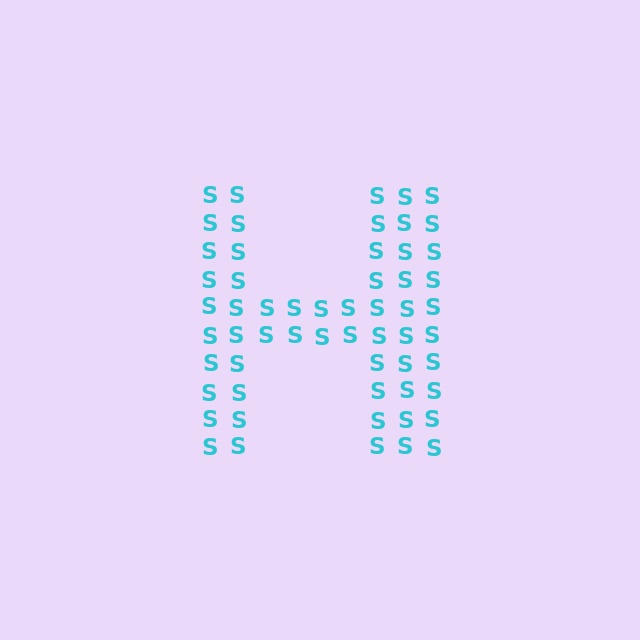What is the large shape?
The large shape is the letter H.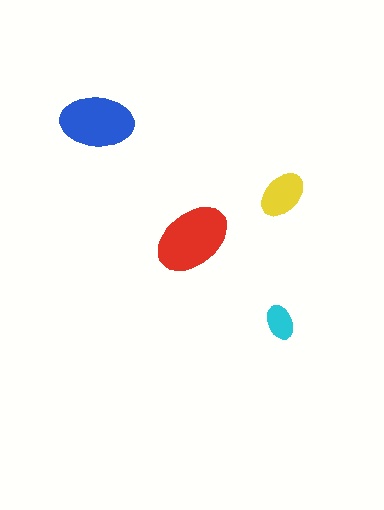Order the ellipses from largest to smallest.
the red one, the blue one, the yellow one, the cyan one.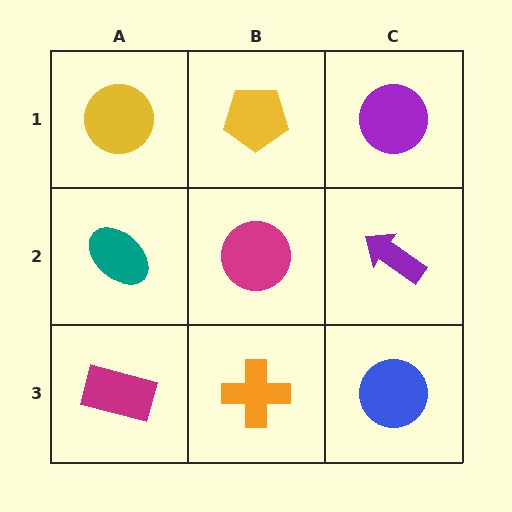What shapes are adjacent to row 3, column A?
A teal ellipse (row 2, column A), an orange cross (row 3, column B).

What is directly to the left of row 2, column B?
A teal ellipse.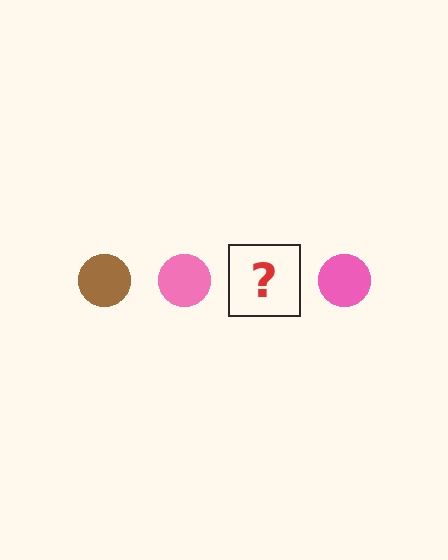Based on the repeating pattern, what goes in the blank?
The blank should be a brown circle.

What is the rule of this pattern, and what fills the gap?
The rule is that the pattern cycles through brown, pink circles. The gap should be filled with a brown circle.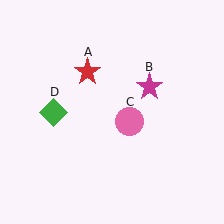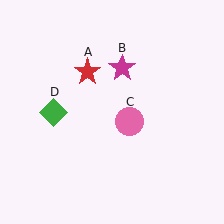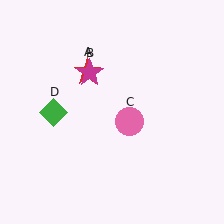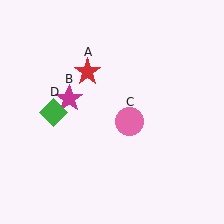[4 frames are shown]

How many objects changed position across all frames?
1 object changed position: magenta star (object B).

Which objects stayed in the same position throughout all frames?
Red star (object A) and pink circle (object C) and green diamond (object D) remained stationary.